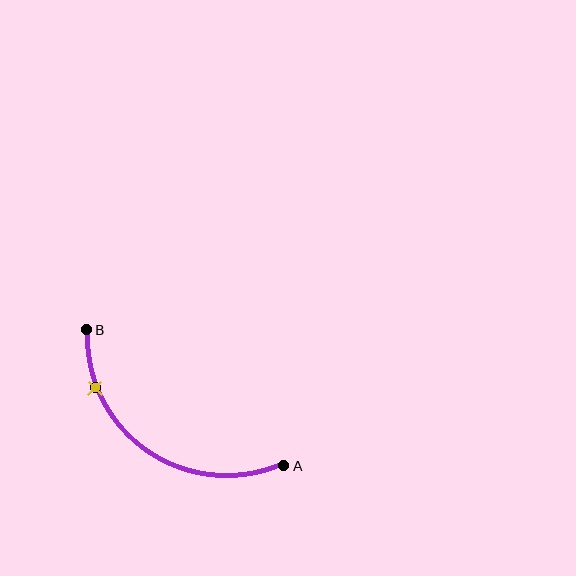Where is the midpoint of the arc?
The arc midpoint is the point on the curve farthest from the straight line joining A and B. It sits below and to the left of that line.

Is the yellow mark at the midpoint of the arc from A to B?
No. The yellow mark lies on the arc but is closer to endpoint B. The arc midpoint would be at the point on the curve equidistant along the arc from both A and B.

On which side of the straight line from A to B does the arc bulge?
The arc bulges below and to the left of the straight line connecting A and B.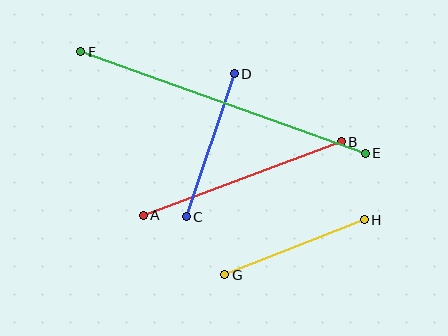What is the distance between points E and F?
The distance is approximately 302 pixels.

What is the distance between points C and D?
The distance is approximately 151 pixels.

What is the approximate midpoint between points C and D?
The midpoint is at approximately (210, 145) pixels.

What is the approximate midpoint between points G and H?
The midpoint is at approximately (294, 247) pixels.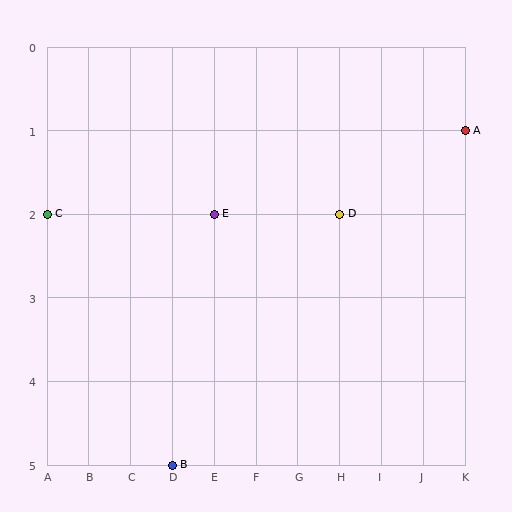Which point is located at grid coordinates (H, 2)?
Point D is at (H, 2).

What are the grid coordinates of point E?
Point E is at grid coordinates (E, 2).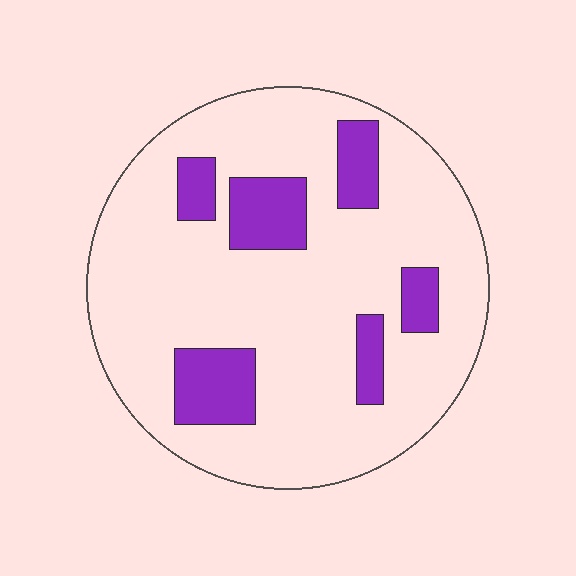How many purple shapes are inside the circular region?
6.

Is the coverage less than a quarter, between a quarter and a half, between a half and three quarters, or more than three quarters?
Less than a quarter.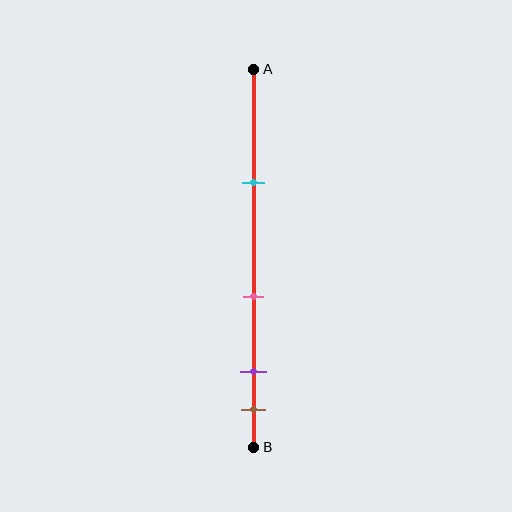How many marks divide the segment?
There are 4 marks dividing the segment.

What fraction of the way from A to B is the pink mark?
The pink mark is approximately 60% (0.6) of the way from A to B.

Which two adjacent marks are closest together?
The purple and brown marks are the closest adjacent pair.